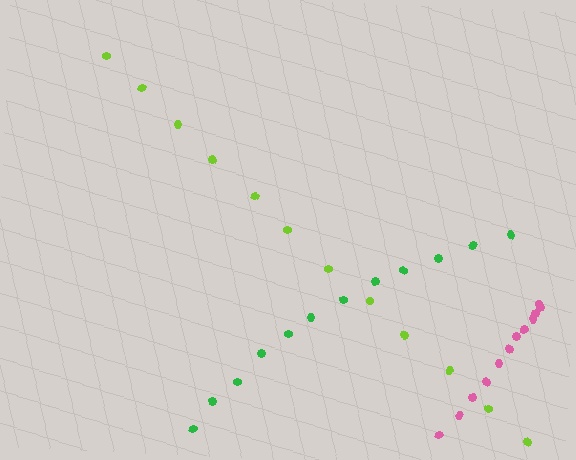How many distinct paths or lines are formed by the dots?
There are 3 distinct paths.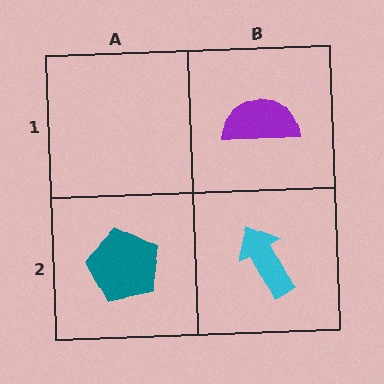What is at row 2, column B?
A cyan arrow.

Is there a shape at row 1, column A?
No, that cell is empty.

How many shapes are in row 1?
1 shape.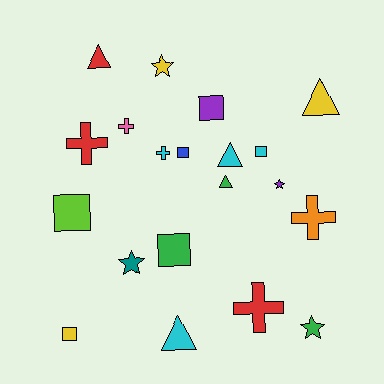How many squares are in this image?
There are 6 squares.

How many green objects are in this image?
There are 3 green objects.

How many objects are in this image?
There are 20 objects.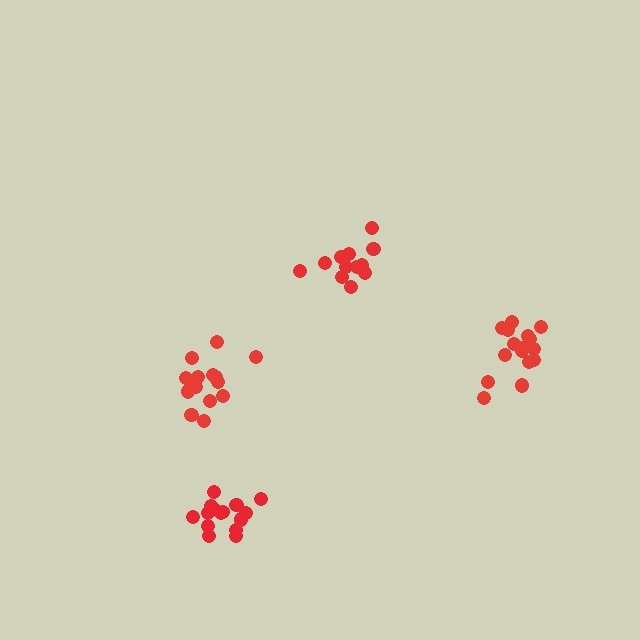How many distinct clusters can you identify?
There are 4 distinct clusters.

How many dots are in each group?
Group 1: 14 dots, Group 2: 16 dots, Group 3: 12 dots, Group 4: 15 dots (57 total).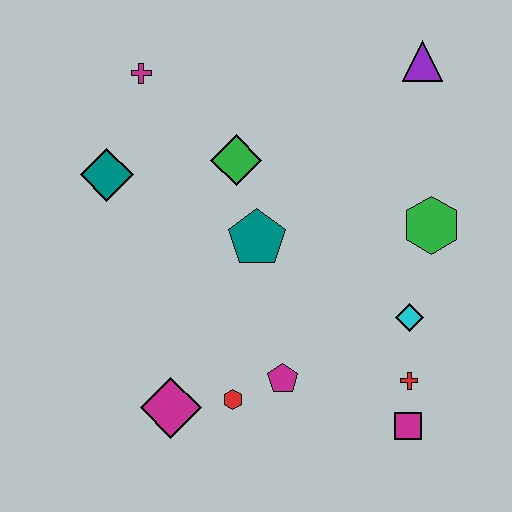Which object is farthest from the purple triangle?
The magenta diamond is farthest from the purple triangle.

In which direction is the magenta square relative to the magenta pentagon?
The magenta square is to the right of the magenta pentagon.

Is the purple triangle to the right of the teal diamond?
Yes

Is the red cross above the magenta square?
Yes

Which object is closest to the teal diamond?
The magenta cross is closest to the teal diamond.